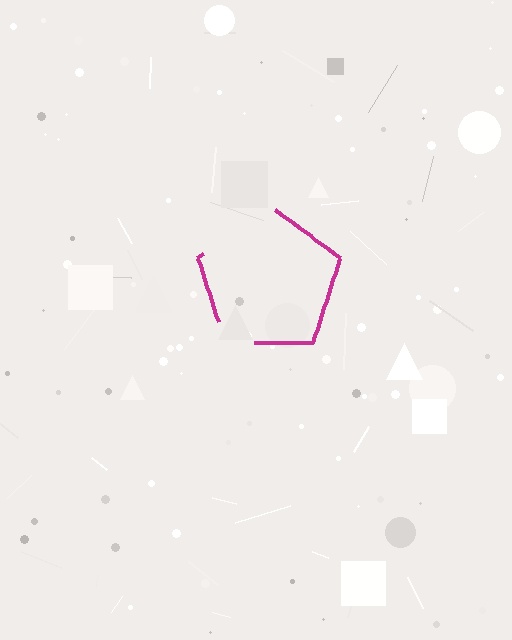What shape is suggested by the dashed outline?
The dashed outline suggests a pentagon.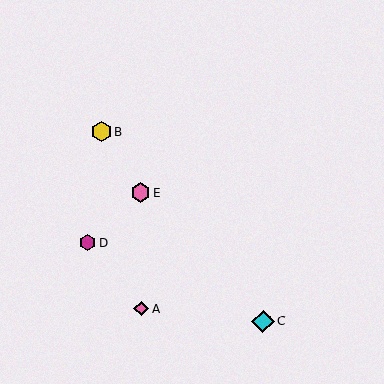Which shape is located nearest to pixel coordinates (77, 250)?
The magenta hexagon (labeled D) at (88, 243) is nearest to that location.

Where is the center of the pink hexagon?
The center of the pink hexagon is at (141, 192).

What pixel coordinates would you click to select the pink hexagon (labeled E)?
Click at (141, 192) to select the pink hexagon E.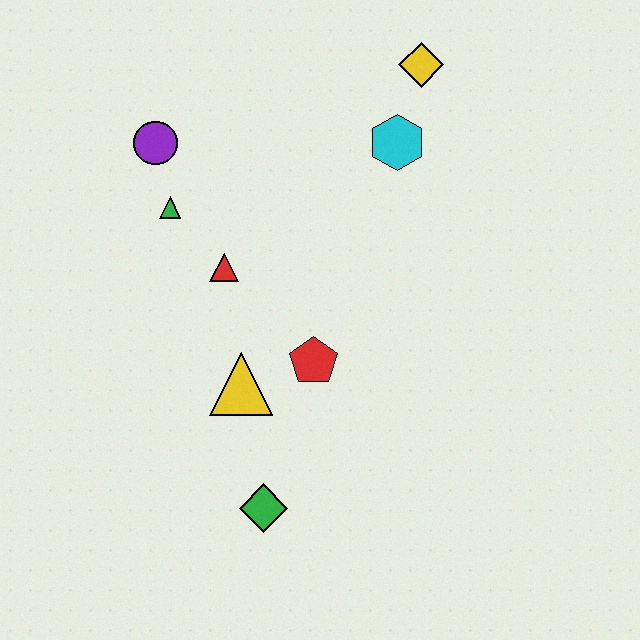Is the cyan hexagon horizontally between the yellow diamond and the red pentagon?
Yes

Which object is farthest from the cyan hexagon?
The green diamond is farthest from the cyan hexagon.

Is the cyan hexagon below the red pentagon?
No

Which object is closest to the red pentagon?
The yellow triangle is closest to the red pentagon.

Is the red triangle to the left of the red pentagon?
Yes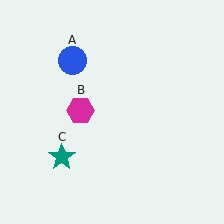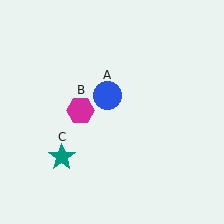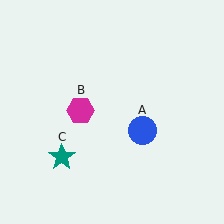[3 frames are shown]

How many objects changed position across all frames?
1 object changed position: blue circle (object A).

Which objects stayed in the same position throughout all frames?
Magenta hexagon (object B) and teal star (object C) remained stationary.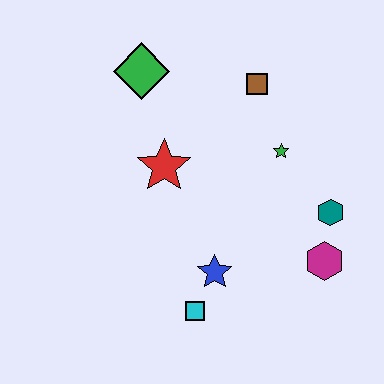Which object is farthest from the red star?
The magenta hexagon is farthest from the red star.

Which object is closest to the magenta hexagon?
The teal hexagon is closest to the magenta hexagon.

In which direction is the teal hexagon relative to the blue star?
The teal hexagon is to the right of the blue star.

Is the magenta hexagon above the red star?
No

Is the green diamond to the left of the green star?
Yes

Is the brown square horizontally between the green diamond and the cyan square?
No